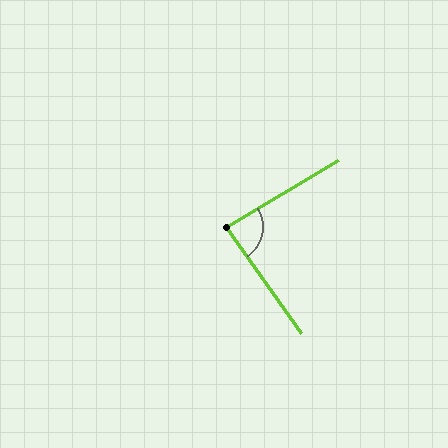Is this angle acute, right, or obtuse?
It is approximately a right angle.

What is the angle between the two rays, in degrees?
Approximately 86 degrees.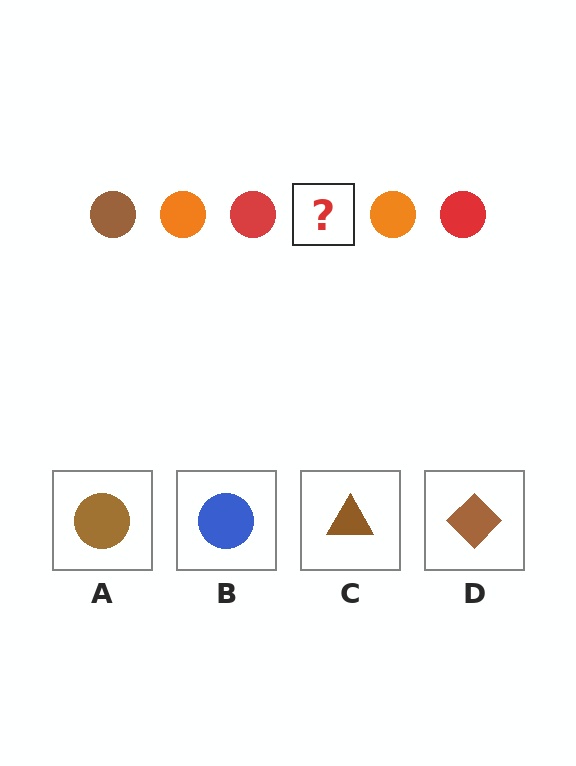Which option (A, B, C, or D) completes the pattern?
A.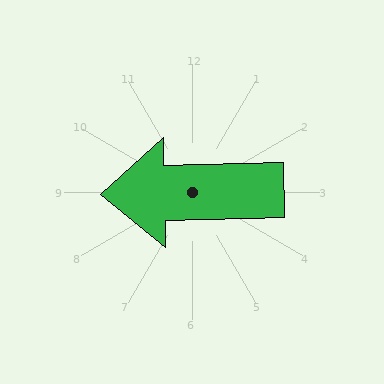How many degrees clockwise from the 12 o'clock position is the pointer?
Approximately 269 degrees.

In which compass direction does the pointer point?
West.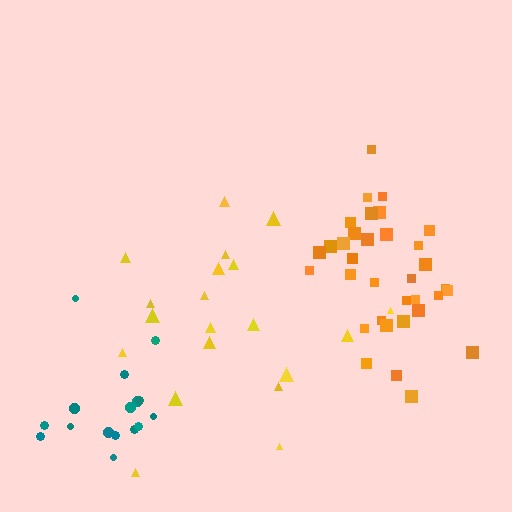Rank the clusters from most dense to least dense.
orange, teal, yellow.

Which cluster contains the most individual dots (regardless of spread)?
Orange (34).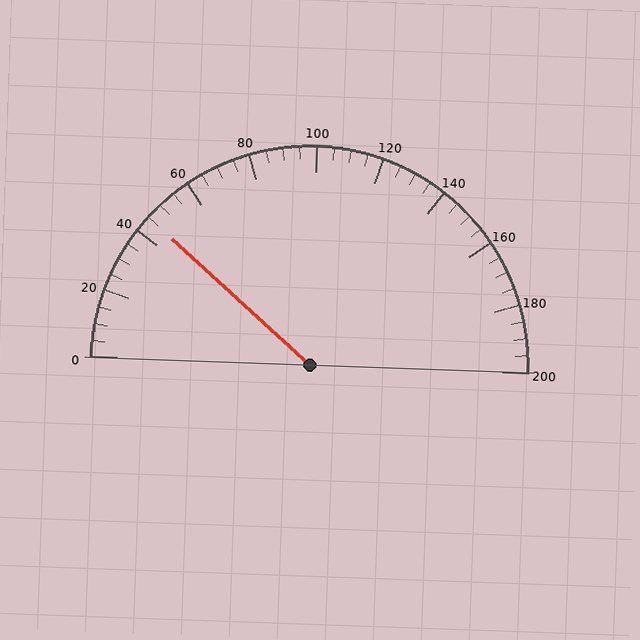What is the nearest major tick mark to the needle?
The nearest major tick mark is 40.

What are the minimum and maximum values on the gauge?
The gauge ranges from 0 to 200.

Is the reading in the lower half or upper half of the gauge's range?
The reading is in the lower half of the range (0 to 200).